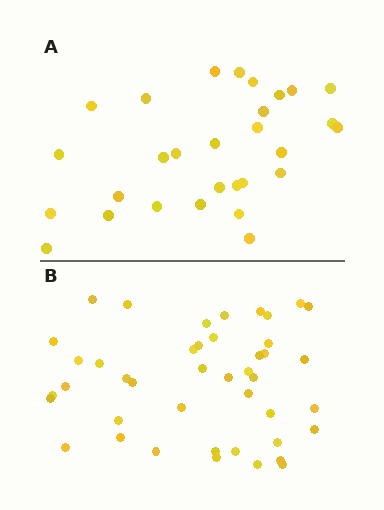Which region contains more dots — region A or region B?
Region B (the bottom region) has more dots.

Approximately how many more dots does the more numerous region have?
Region B has approximately 15 more dots than region A.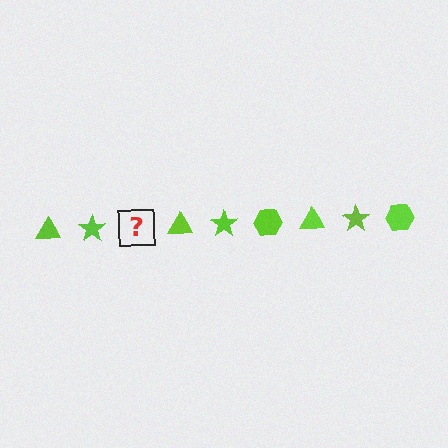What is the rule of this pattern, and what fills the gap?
The rule is that the pattern cycles through triangle, star, hexagon shapes in lime. The gap should be filled with a lime hexagon.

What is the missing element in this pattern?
The missing element is a lime hexagon.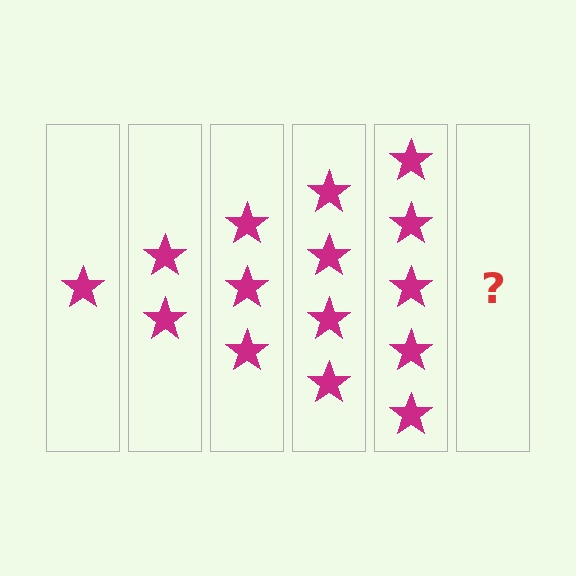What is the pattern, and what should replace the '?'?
The pattern is that each step adds one more star. The '?' should be 6 stars.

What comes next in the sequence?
The next element should be 6 stars.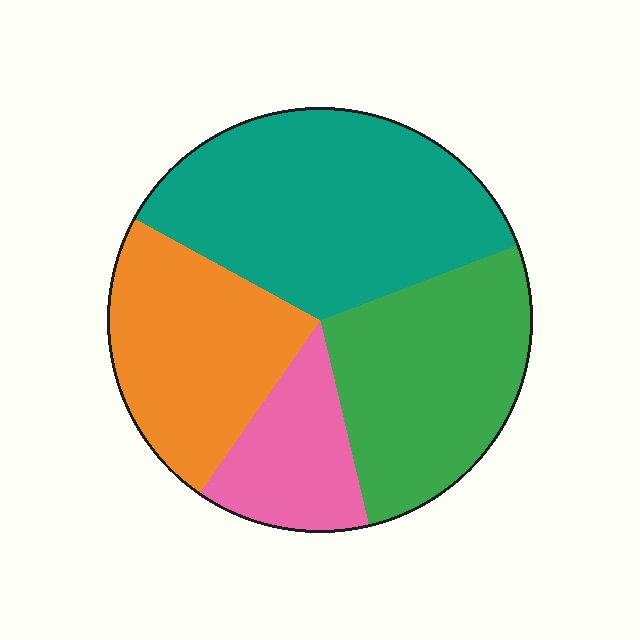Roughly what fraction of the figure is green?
Green covers roughly 25% of the figure.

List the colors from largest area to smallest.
From largest to smallest: teal, green, orange, pink.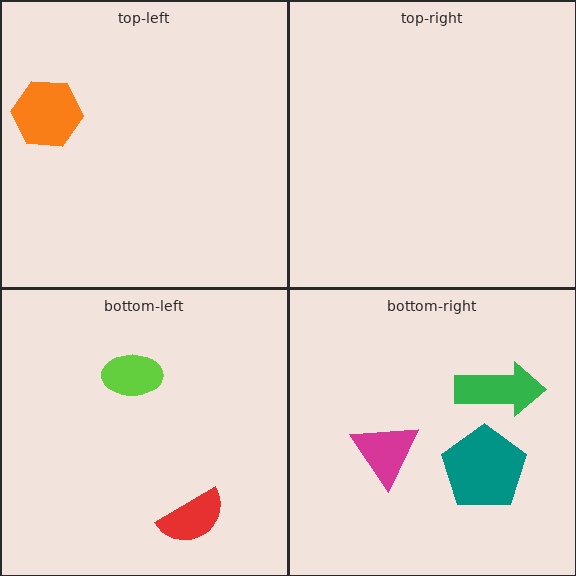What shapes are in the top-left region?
The orange hexagon.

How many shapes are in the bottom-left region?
2.